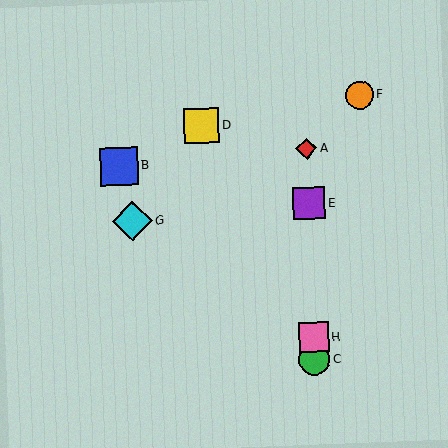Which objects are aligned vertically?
Objects A, C, E, H are aligned vertically.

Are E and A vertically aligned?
Yes, both are at x≈309.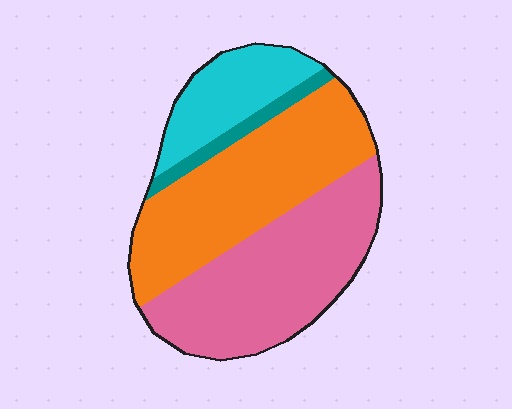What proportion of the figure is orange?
Orange takes up about two fifths (2/5) of the figure.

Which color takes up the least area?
Teal, at roughly 5%.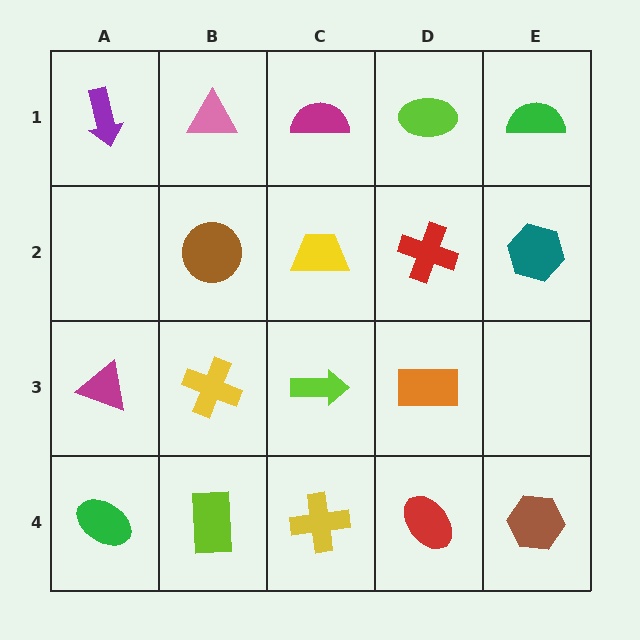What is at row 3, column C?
A lime arrow.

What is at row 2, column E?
A teal hexagon.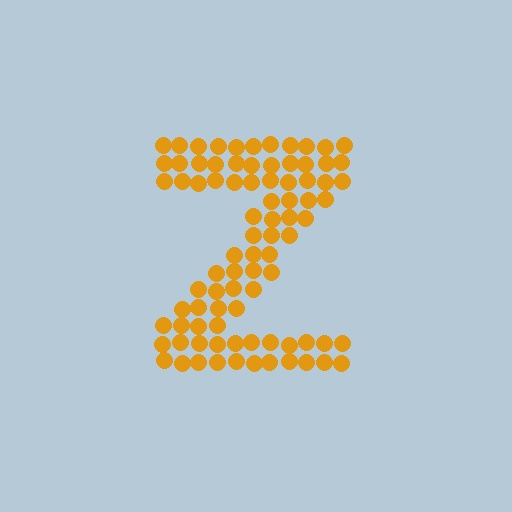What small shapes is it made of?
It is made of small circles.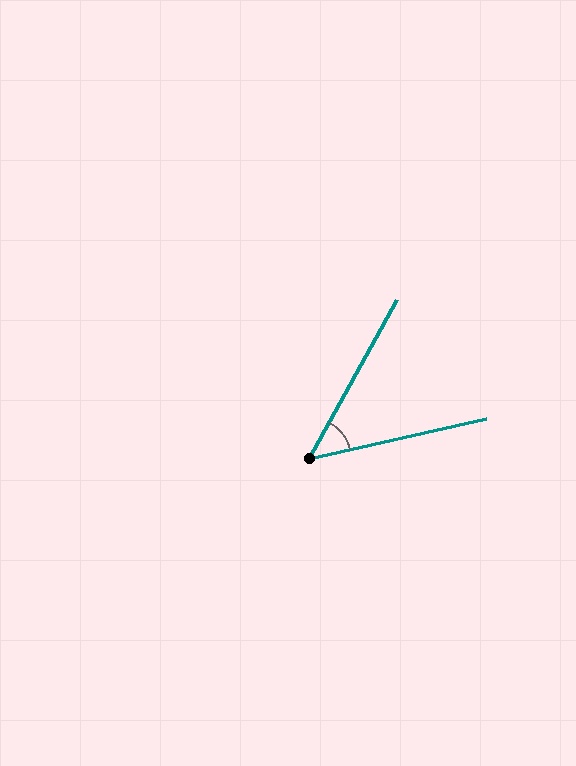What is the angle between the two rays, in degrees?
Approximately 48 degrees.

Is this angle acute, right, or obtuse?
It is acute.